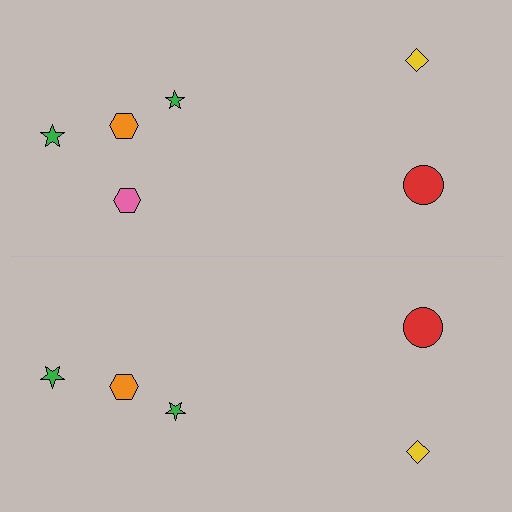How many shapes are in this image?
There are 11 shapes in this image.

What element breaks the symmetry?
A pink hexagon is missing from the bottom side.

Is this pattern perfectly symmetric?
No, the pattern is not perfectly symmetric. A pink hexagon is missing from the bottom side.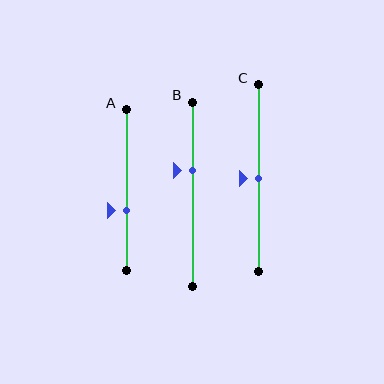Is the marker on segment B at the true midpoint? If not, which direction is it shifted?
No, the marker on segment B is shifted upward by about 13% of the segment length.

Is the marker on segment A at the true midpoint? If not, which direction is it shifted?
No, the marker on segment A is shifted downward by about 13% of the segment length.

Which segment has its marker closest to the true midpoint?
Segment C has its marker closest to the true midpoint.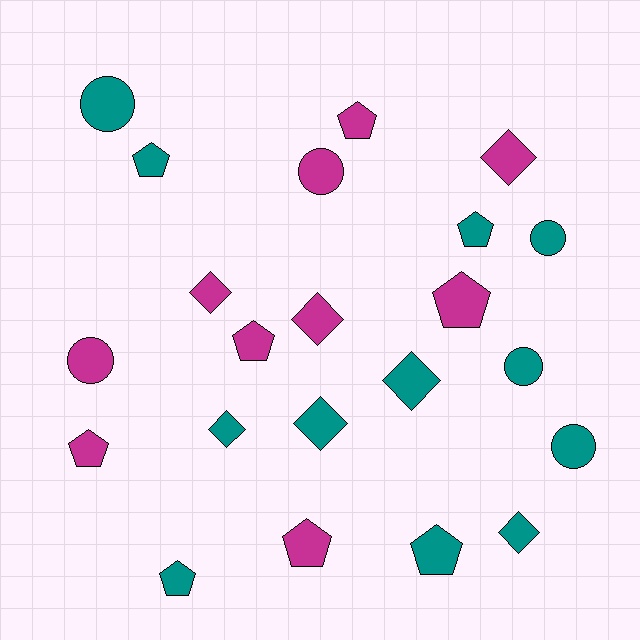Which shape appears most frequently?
Pentagon, with 9 objects.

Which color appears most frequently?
Teal, with 12 objects.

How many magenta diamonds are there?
There are 3 magenta diamonds.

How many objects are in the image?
There are 22 objects.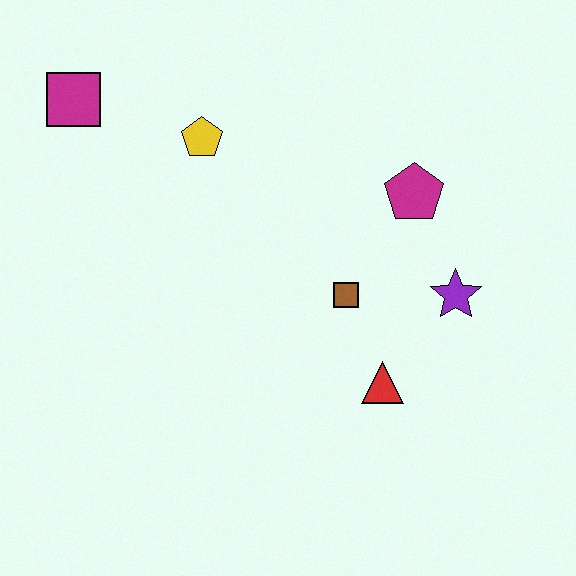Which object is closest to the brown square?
The red triangle is closest to the brown square.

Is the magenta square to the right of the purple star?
No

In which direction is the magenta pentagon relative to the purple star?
The magenta pentagon is above the purple star.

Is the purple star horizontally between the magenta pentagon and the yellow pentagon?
No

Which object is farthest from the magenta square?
The purple star is farthest from the magenta square.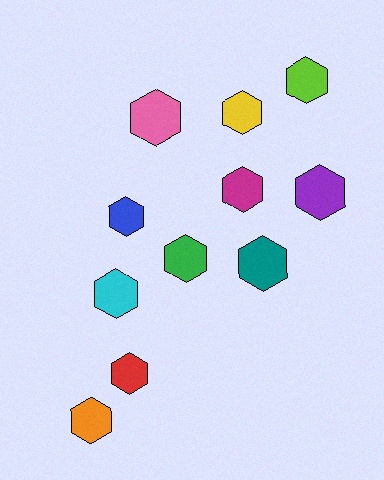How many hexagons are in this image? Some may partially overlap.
There are 11 hexagons.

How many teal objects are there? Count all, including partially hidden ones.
There is 1 teal object.